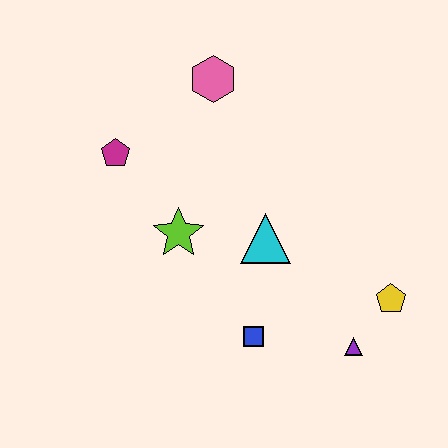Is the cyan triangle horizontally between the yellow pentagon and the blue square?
Yes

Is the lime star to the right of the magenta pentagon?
Yes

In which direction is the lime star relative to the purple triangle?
The lime star is to the left of the purple triangle.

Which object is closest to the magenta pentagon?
The lime star is closest to the magenta pentagon.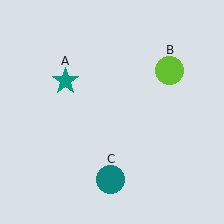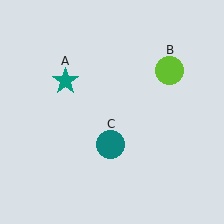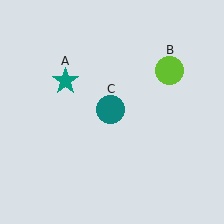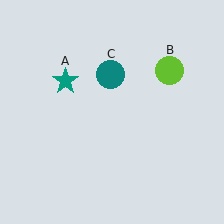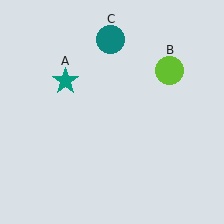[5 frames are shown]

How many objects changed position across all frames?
1 object changed position: teal circle (object C).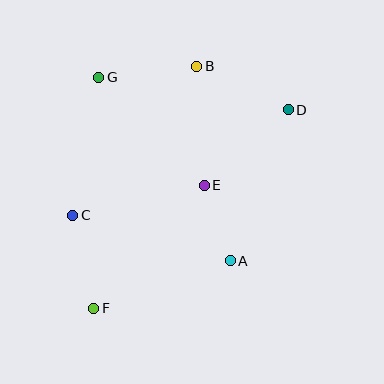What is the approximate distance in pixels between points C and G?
The distance between C and G is approximately 140 pixels.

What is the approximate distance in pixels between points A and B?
The distance between A and B is approximately 197 pixels.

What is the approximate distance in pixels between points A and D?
The distance between A and D is approximately 162 pixels.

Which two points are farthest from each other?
Points D and F are farthest from each other.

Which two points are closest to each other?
Points A and E are closest to each other.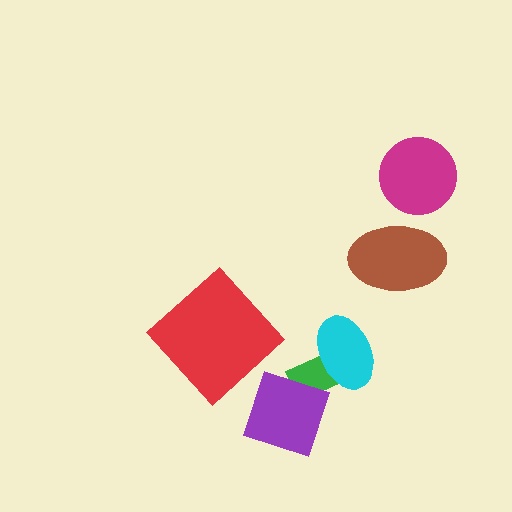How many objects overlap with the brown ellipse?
0 objects overlap with the brown ellipse.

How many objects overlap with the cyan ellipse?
1 object overlaps with the cyan ellipse.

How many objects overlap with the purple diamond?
1 object overlaps with the purple diamond.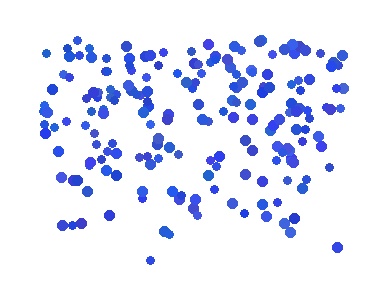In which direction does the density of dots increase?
From bottom to top, with the top side densest.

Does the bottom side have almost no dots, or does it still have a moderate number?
Still a moderate number, just noticeably fewer than the top.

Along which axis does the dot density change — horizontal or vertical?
Vertical.